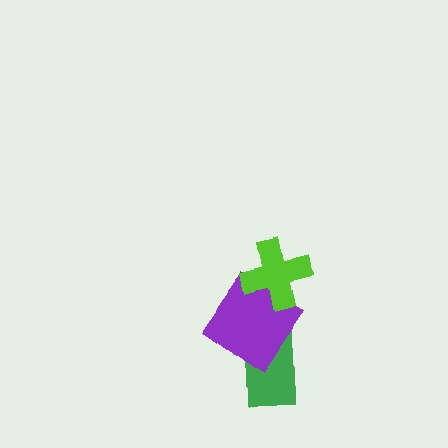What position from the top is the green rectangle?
The green rectangle is 3rd from the top.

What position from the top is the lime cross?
The lime cross is 1st from the top.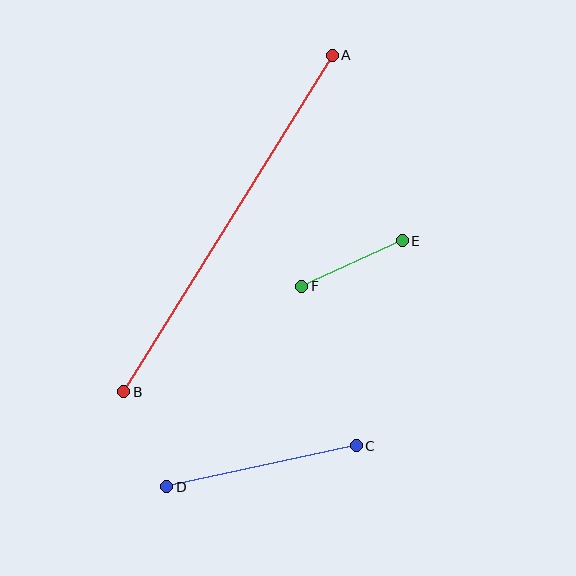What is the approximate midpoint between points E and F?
The midpoint is at approximately (352, 264) pixels.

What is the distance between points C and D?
The distance is approximately 194 pixels.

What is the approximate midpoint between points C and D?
The midpoint is at approximately (261, 466) pixels.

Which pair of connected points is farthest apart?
Points A and B are farthest apart.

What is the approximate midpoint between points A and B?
The midpoint is at approximately (228, 224) pixels.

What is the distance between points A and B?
The distance is approximately 396 pixels.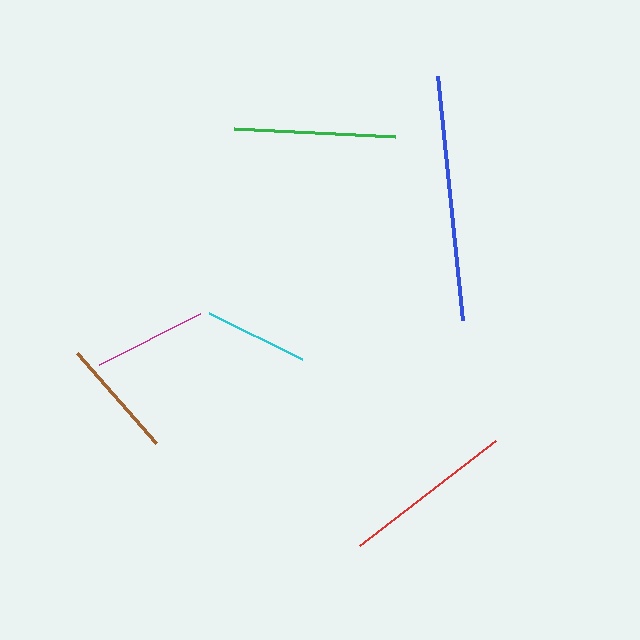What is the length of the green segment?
The green segment is approximately 161 pixels long.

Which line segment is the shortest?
The cyan line is the shortest at approximately 104 pixels.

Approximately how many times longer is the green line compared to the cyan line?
The green line is approximately 1.5 times the length of the cyan line.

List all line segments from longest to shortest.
From longest to shortest: blue, red, green, brown, magenta, cyan.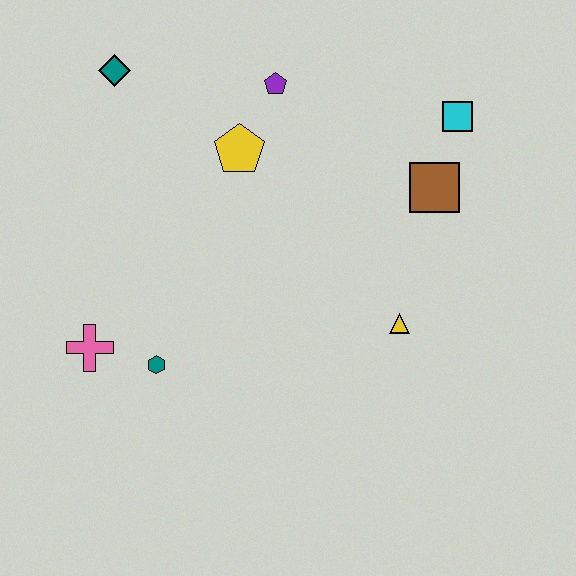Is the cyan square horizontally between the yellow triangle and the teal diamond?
No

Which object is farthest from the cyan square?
The pink cross is farthest from the cyan square.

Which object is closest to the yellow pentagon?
The purple pentagon is closest to the yellow pentagon.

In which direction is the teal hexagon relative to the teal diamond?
The teal hexagon is below the teal diamond.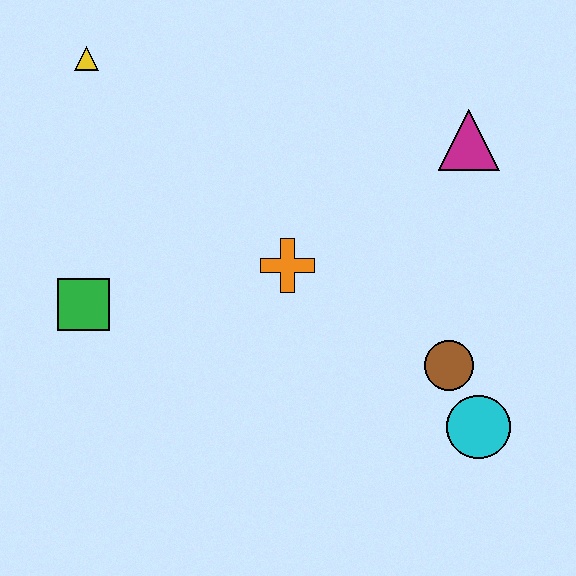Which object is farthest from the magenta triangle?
The green square is farthest from the magenta triangle.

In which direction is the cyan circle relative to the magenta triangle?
The cyan circle is below the magenta triangle.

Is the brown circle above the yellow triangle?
No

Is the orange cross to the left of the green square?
No